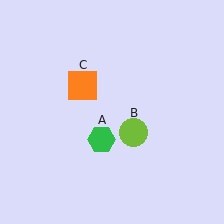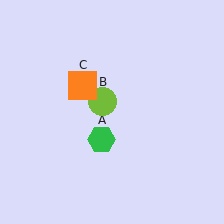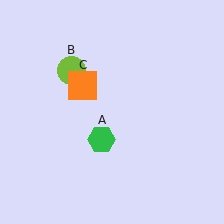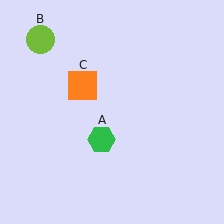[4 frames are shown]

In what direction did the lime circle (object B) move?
The lime circle (object B) moved up and to the left.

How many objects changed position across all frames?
1 object changed position: lime circle (object B).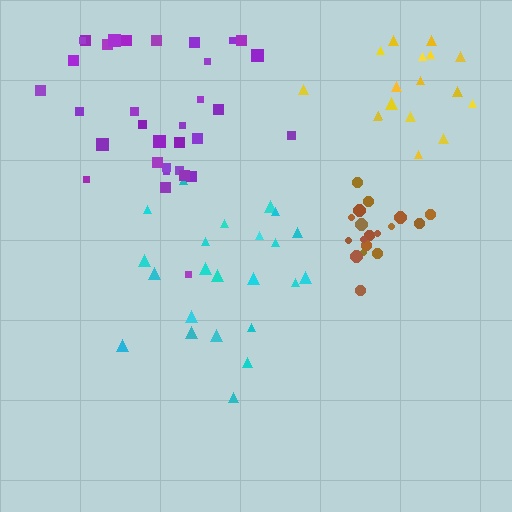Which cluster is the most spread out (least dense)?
Cyan.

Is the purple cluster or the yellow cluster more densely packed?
Yellow.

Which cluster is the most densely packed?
Brown.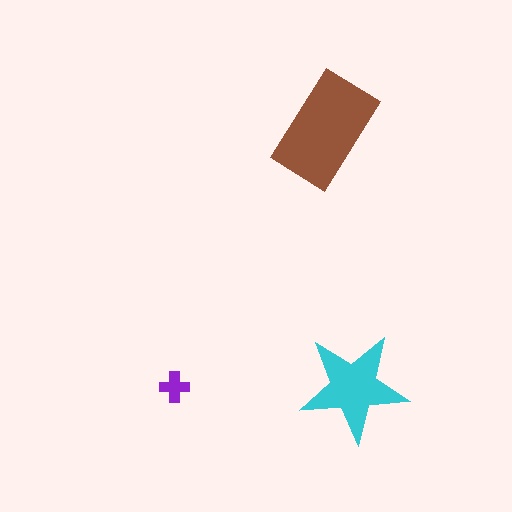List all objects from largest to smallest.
The brown rectangle, the cyan star, the purple cross.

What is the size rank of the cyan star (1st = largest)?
2nd.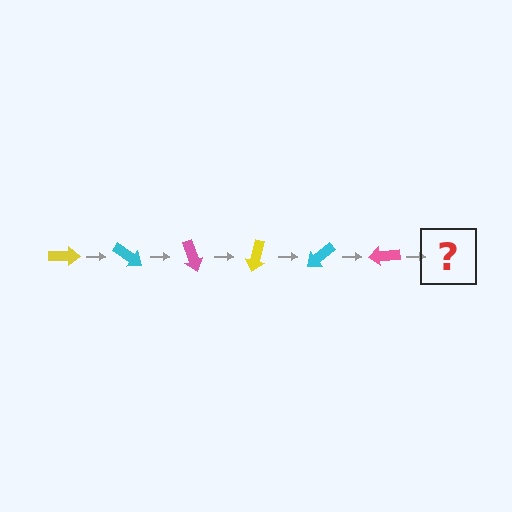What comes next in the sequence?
The next element should be a yellow arrow, rotated 210 degrees from the start.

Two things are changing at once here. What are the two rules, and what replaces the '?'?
The two rules are that it rotates 35 degrees each step and the color cycles through yellow, cyan, and pink. The '?' should be a yellow arrow, rotated 210 degrees from the start.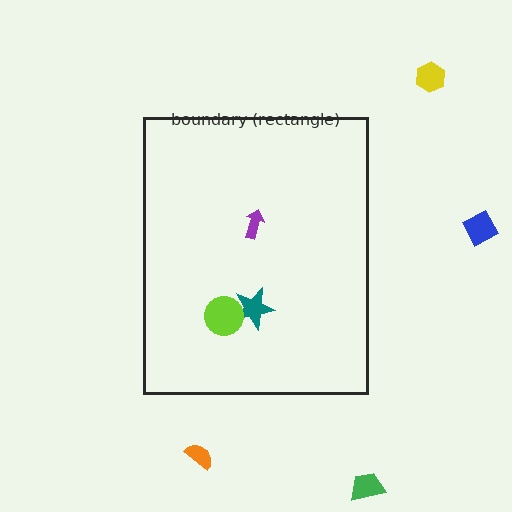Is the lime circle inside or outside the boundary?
Inside.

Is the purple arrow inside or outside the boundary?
Inside.